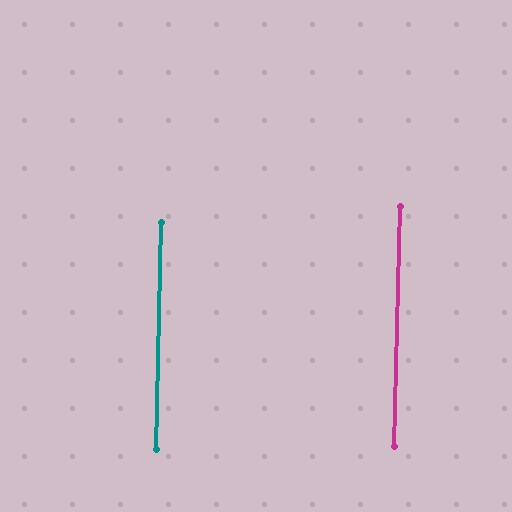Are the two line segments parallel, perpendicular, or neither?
Parallel — their directions differ by only 0.2°.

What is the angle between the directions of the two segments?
Approximately 0 degrees.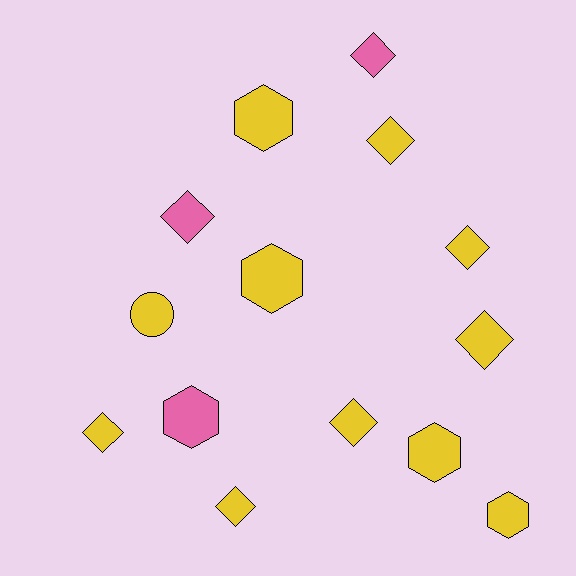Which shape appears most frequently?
Diamond, with 8 objects.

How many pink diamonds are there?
There are 2 pink diamonds.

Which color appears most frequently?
Yellow, with 11 objects.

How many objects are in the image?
There are 14 objects.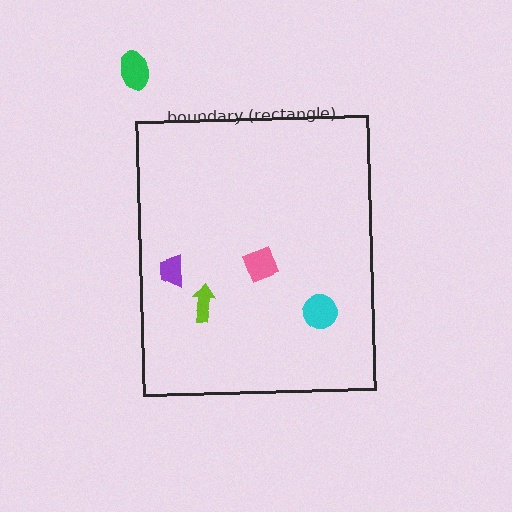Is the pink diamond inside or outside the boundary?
Inside.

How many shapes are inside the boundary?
4 inside, 1 outside.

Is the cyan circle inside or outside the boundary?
Inside.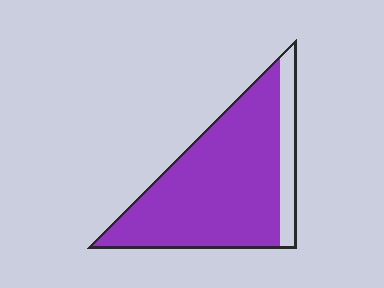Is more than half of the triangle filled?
Yes.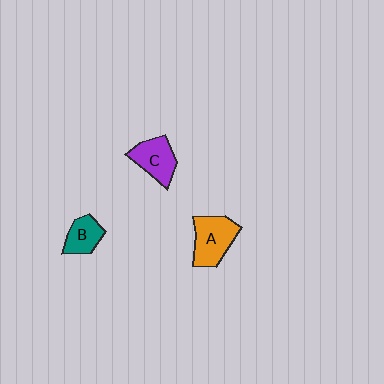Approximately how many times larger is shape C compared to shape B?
Approximately 1.3 times.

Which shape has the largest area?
Shape A (orange).